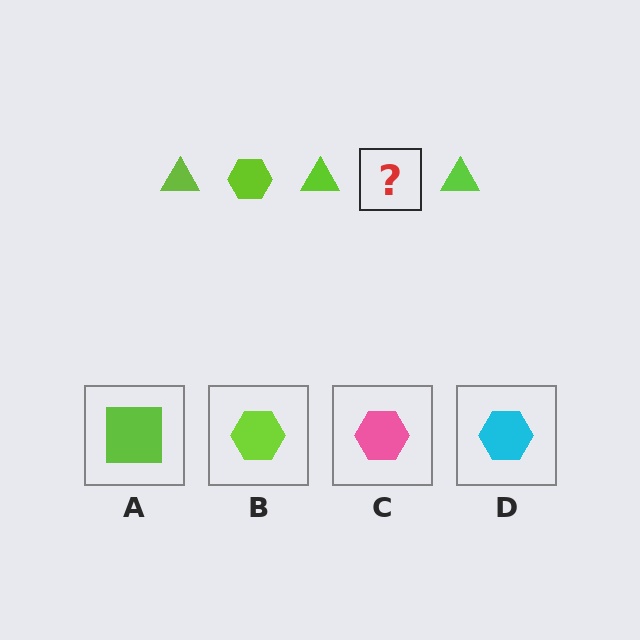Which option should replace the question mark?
Option B.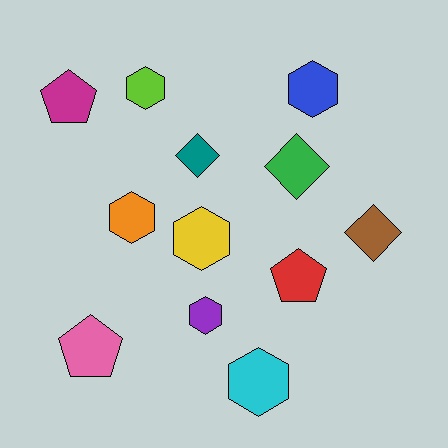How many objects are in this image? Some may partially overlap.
There are 12 objects.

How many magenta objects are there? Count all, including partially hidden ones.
There is 1 magenta object.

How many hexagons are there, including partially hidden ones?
There are 6 hexagons.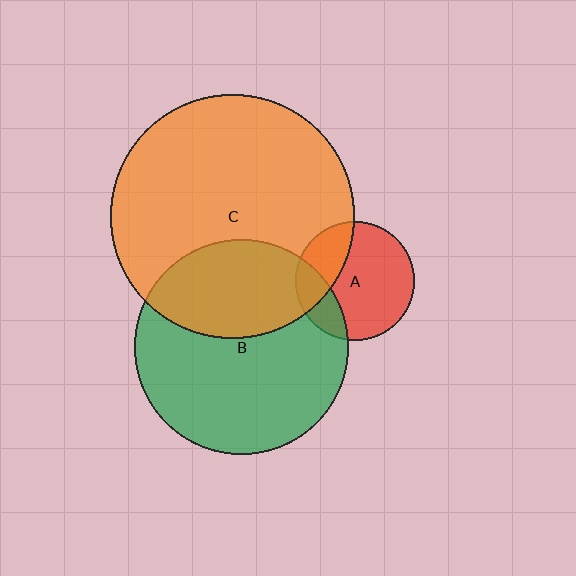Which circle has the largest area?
Circle C (orange).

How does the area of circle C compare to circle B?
Approximately 1.3 times.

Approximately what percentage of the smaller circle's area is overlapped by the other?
Approximately 30%.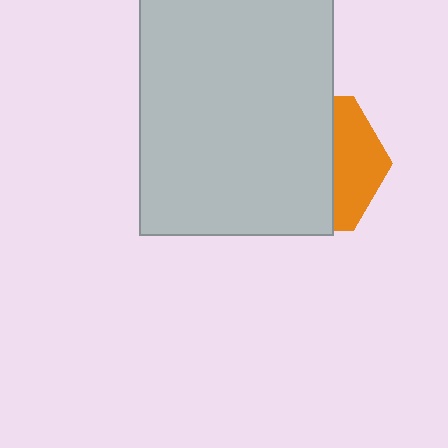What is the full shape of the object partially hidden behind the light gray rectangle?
The partially hidden object is an orange hexagon.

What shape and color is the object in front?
The object in front is a light gray rectangle.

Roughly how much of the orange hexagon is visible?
A small part of it is visible (roughly 34%).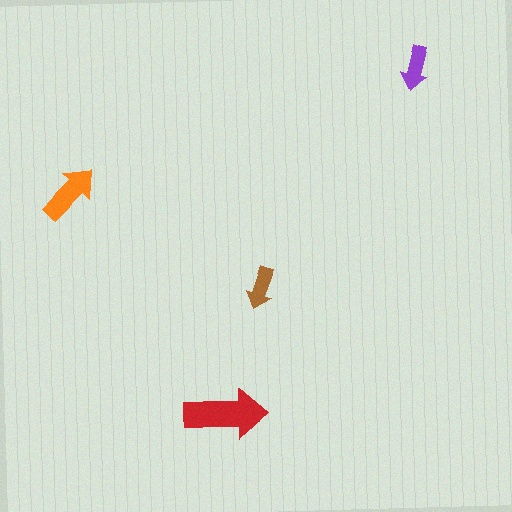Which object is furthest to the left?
The orange arrow is leftmost.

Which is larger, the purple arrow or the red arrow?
The red one.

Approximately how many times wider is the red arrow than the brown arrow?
About 2 times wider.